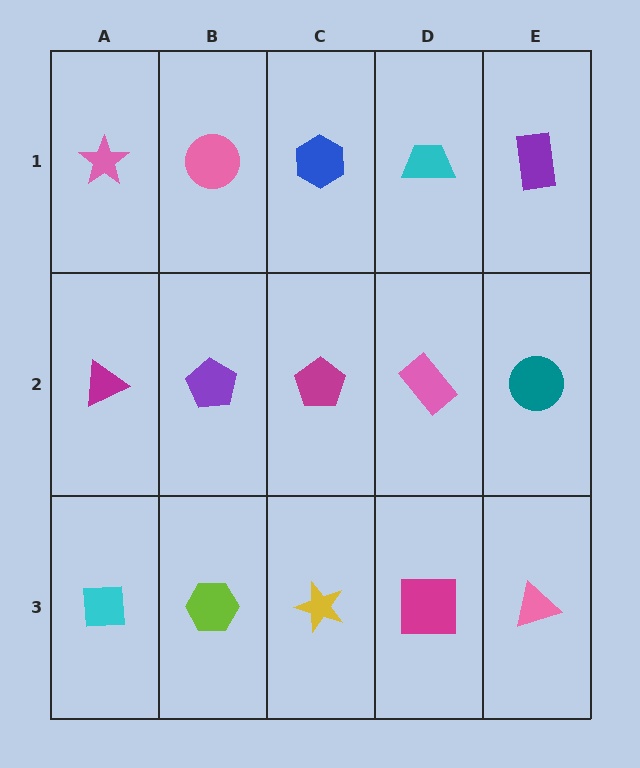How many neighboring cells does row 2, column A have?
3.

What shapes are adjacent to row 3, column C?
A magenta pentagon (row 2, column C), a lime hexagon (row 3, column B), a magenta square (row 3, column D).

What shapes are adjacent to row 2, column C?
A blue hexagon (row 1, column C), a yellow star (row 3, column C), a purple pentagon (row 2, column B), a pink rectangle (row 2, column D).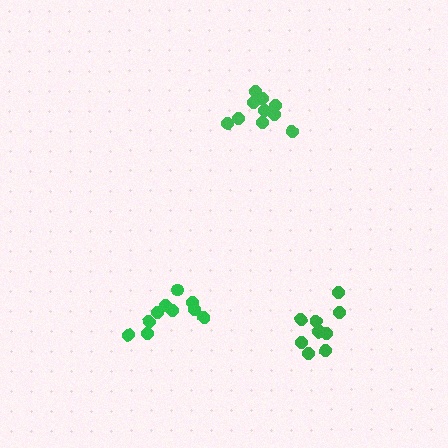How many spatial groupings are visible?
There are 3 spatial groupings.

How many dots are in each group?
Group 1: 10 dots, Group 2: 10 dots, Group 3: 10 dots (30 total).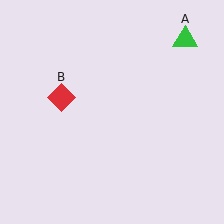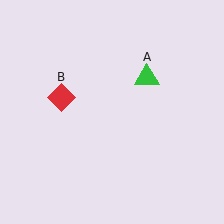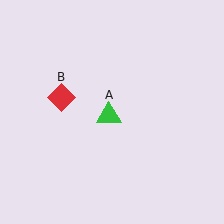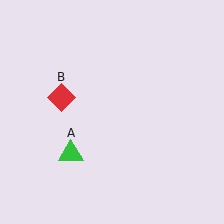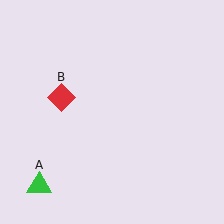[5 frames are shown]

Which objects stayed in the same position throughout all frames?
Red diamond (object B) remained stationary.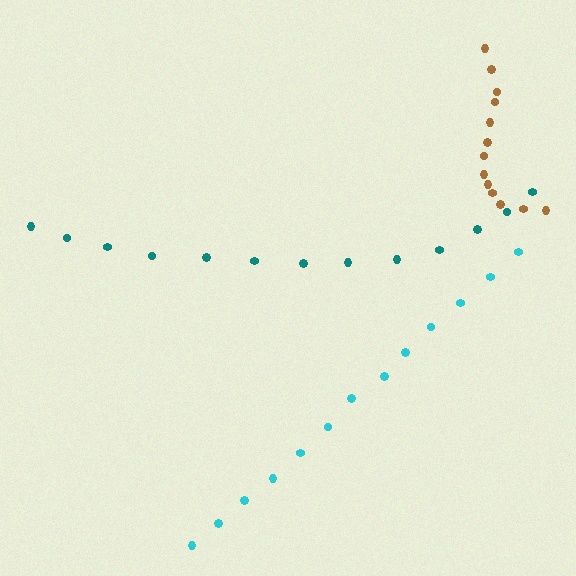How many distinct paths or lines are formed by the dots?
There are 3 distinct paths.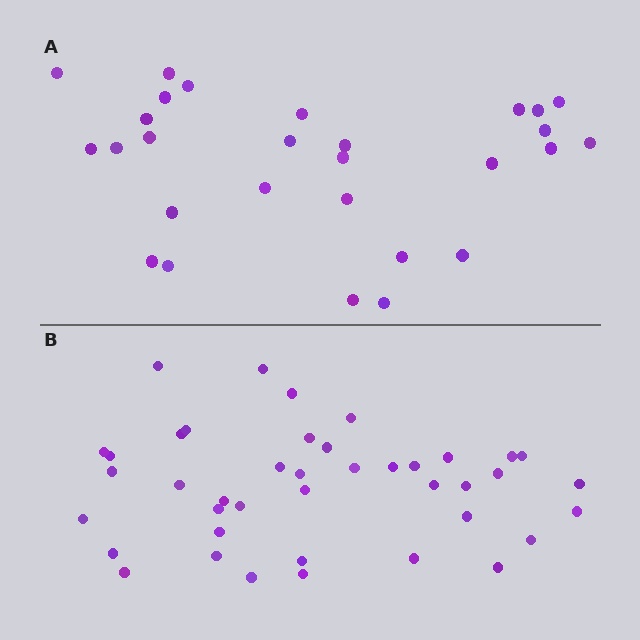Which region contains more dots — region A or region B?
Region B (the bottom region) has more dots.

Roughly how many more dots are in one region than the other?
Region B has approximately 15 more dots than region A.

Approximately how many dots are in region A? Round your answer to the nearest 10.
About 30 dots. (The exact count is 28, which rounds to 30.)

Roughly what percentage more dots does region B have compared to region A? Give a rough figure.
About 45% more.